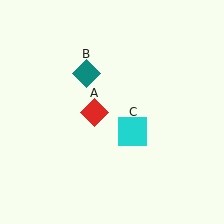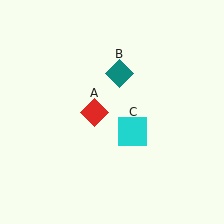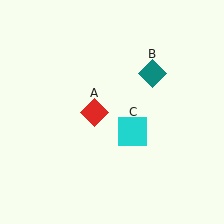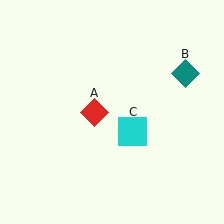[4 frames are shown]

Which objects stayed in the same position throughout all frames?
Red diamond (object A) and cyan square (object C) remained stationary.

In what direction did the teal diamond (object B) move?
The teal diamond (object B) moved right.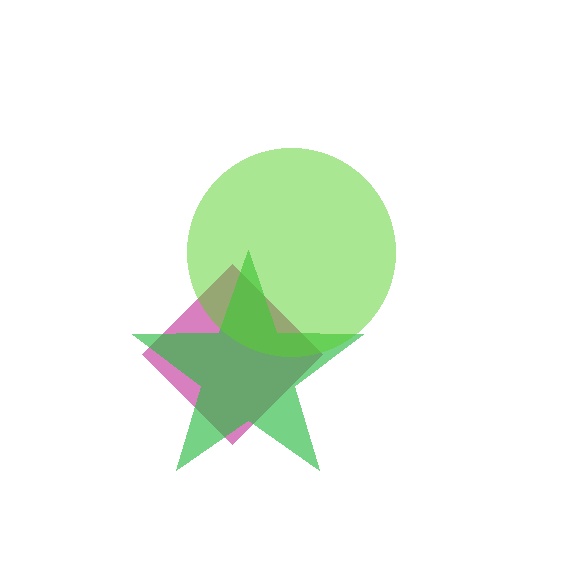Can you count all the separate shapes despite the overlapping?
Yes, there are 3 separate shapes.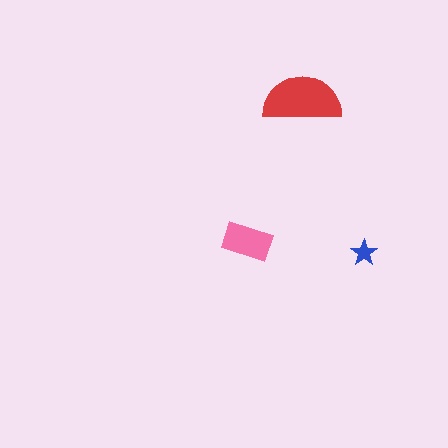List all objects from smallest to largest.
The blue star, the pink rectangle, the red semicircle.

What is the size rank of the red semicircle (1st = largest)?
1st.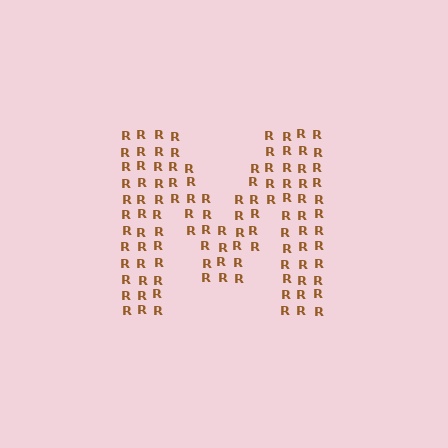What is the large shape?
The large shape is the letter M.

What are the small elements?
The small elements are letter R's.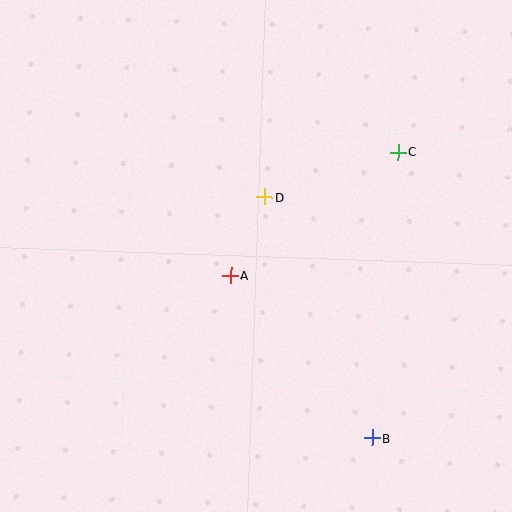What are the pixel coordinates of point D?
Point D is at (265, 197).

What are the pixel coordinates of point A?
Point A is at (231, 275).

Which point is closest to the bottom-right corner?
Point B is closest to the bottom-right corner.